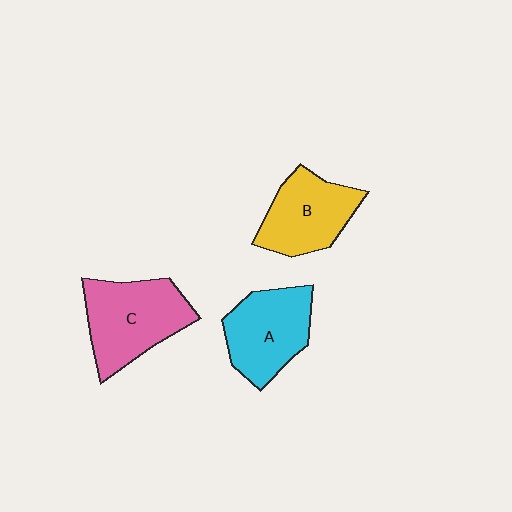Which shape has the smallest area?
Shape B (yellow).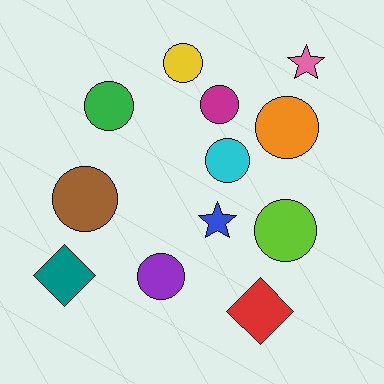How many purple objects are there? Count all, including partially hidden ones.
There is 1 purple object.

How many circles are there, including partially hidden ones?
There are 8 circles.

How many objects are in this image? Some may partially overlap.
There are 12 objects.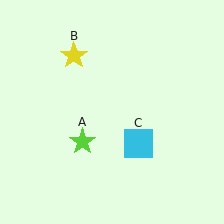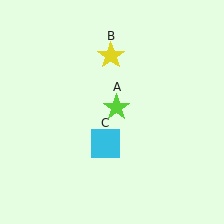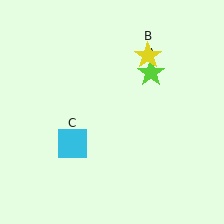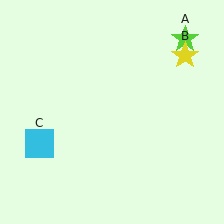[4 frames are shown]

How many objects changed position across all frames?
3 objects changed position: lime star (object A), yellow star (object B), cyan square (object C).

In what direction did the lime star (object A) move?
The lime star (object A) moved up and to the right.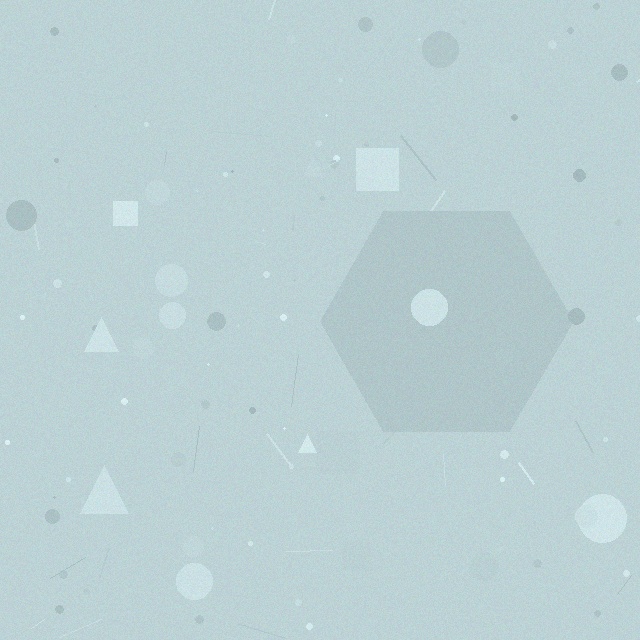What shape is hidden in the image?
A hexagon is hidden in the image.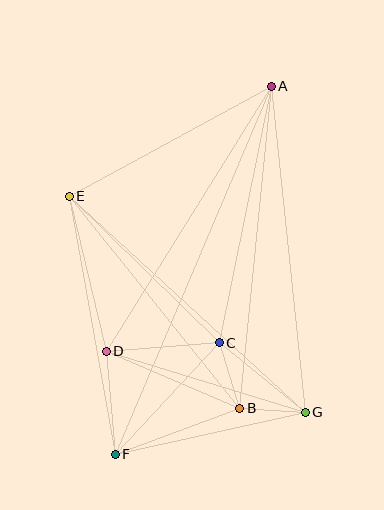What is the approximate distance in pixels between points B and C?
The distance between B and C is approximately 69 pixels.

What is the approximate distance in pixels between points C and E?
The distance between C and E is approximately 210 pixels.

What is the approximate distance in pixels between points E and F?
The distance between E and F is approximately 262 pixels.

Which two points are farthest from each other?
Points A and F are farthest from each other.